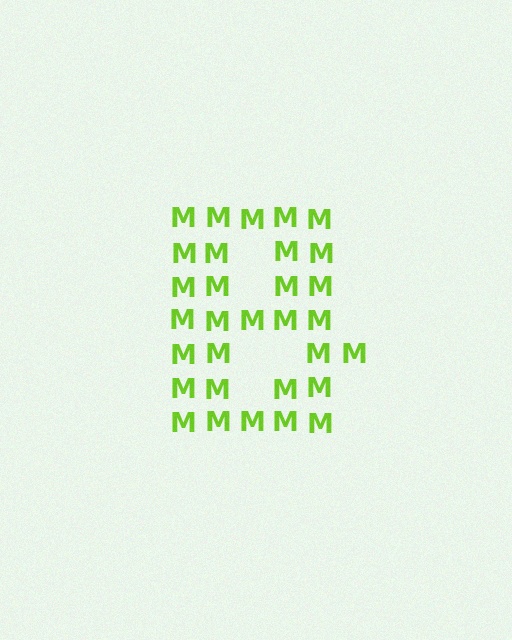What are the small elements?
The small elements are letter M's.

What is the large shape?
The large shape is the letter B.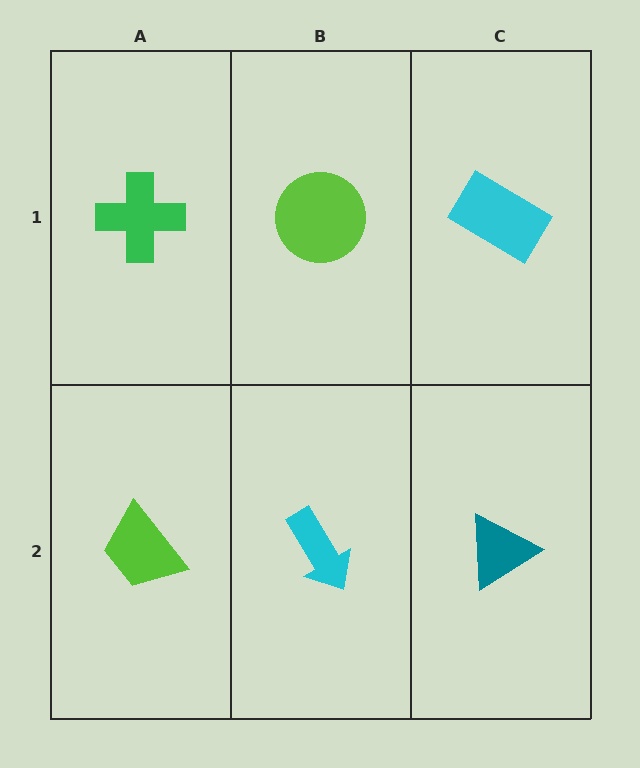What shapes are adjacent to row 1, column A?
A lime trapezoid (row 2, column A), a lime circle (row 1, column B).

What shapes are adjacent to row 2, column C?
A cyan rectangle (row 1, column C), a cyan arrow (row 2, column B).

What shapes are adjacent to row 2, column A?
A green cross (row 1, column A), a cyan arrow (row 2, column B).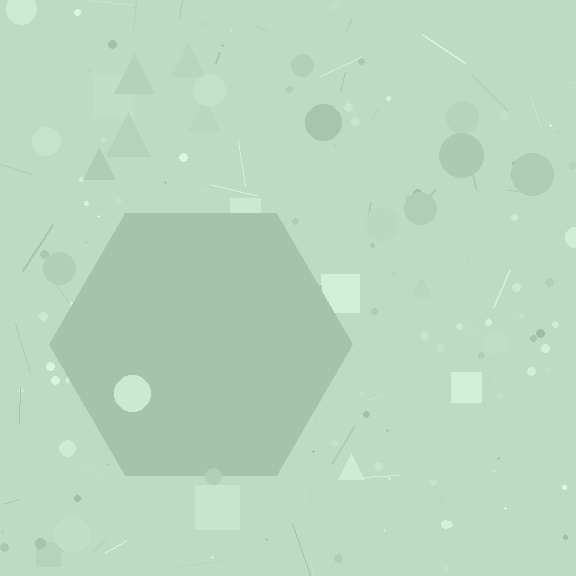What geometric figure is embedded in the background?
A hexagon is embedded in the background.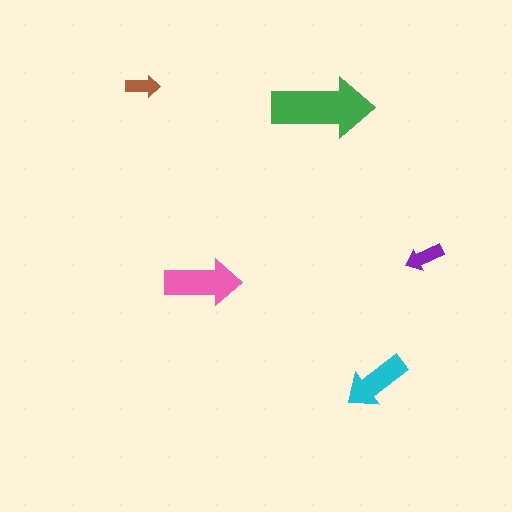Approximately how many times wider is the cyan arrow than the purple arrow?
About 1.5 times wider.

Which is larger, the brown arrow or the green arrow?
The green one.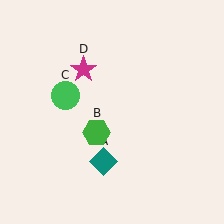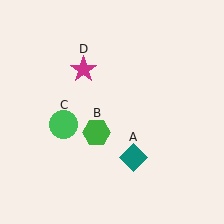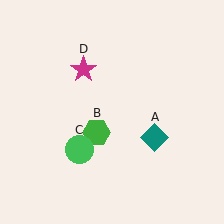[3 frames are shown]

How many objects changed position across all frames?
2 objects changed position: teal diamond (object A), green circle (object C).